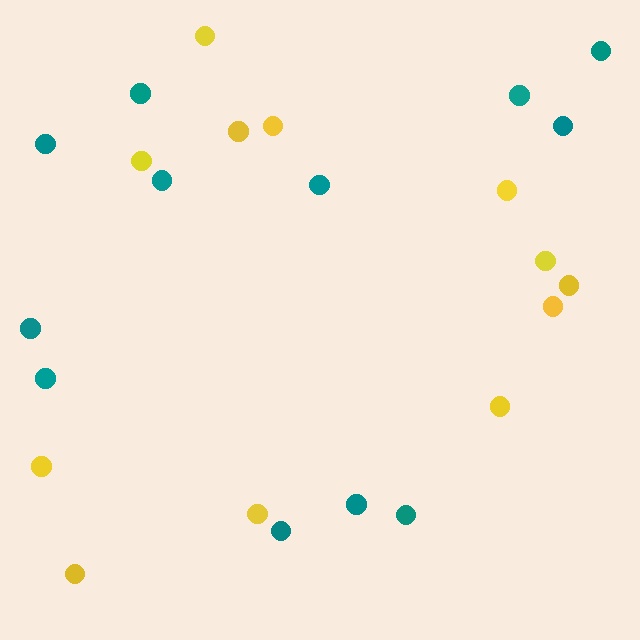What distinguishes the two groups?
There are 2 groups: one group of teal circles (12) and one group of yellow circles (12).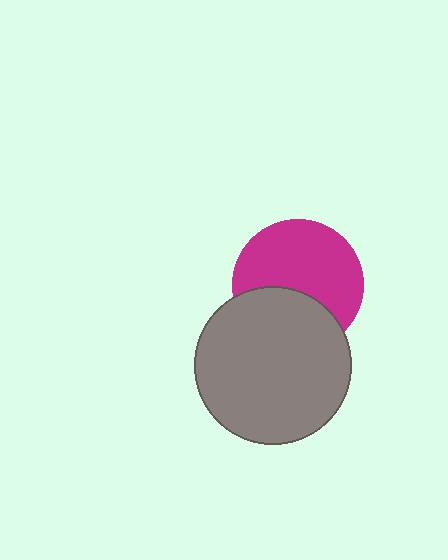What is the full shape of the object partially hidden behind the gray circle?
The partially hidden object is a magenta circle.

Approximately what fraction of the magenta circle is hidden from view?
Roughly 37% of the magenta circle is hidden behind the gray circle.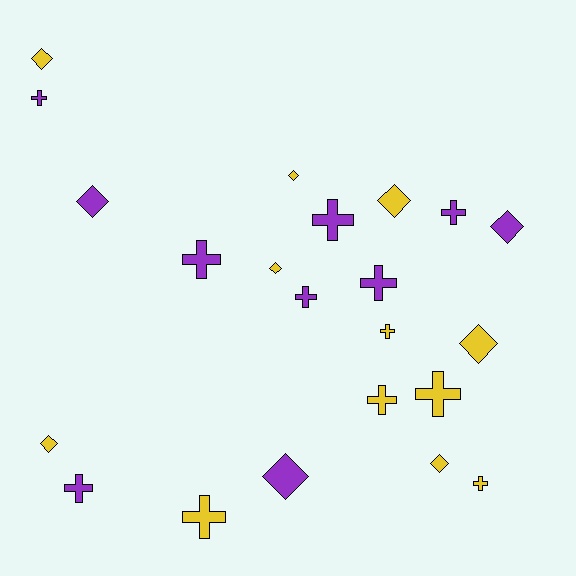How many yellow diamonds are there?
There are 7 yellow diamonds.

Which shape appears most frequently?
Cross, with 12 objects.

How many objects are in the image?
There are 22 objects.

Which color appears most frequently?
Yellow, with 12 objects.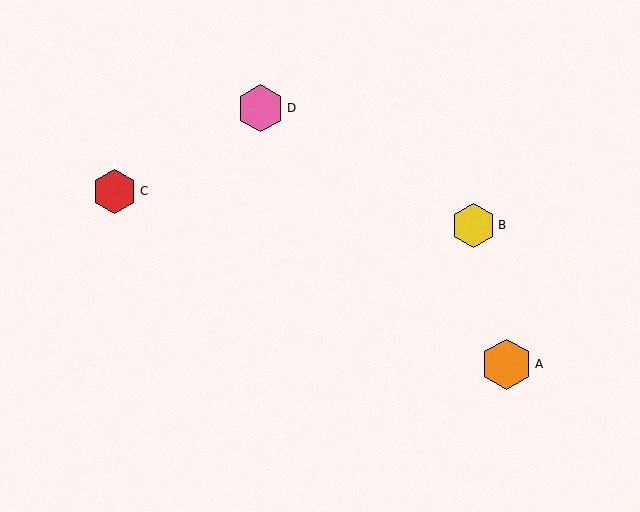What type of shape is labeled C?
Shape C is a red hexagon.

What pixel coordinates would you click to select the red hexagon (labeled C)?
Click at (115, 191) to select the red hexagon C.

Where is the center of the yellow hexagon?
The center of the yellow hexagon is at (473, 225).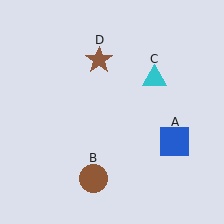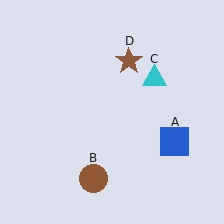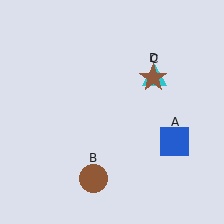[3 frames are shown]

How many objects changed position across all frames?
1 object changed position: brown star (object D).